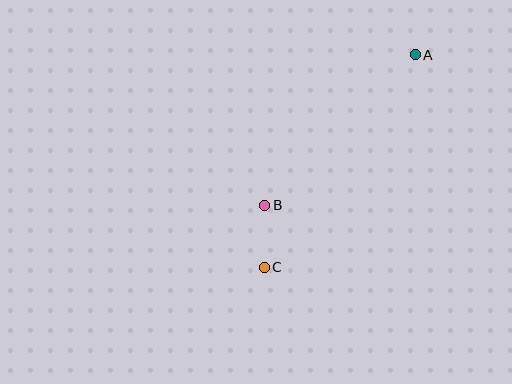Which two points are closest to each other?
Points B and C are closest to each other.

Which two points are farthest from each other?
Points A and C are farthest from each other.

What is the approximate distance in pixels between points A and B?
The distance between A and B is approximately 213 pixels.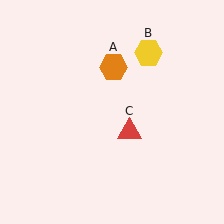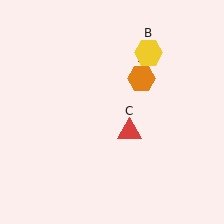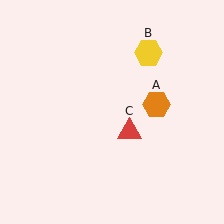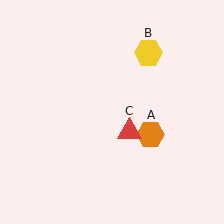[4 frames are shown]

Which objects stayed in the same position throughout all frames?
Yellow hexagon (object B) and red triangle (object C) remained stationary.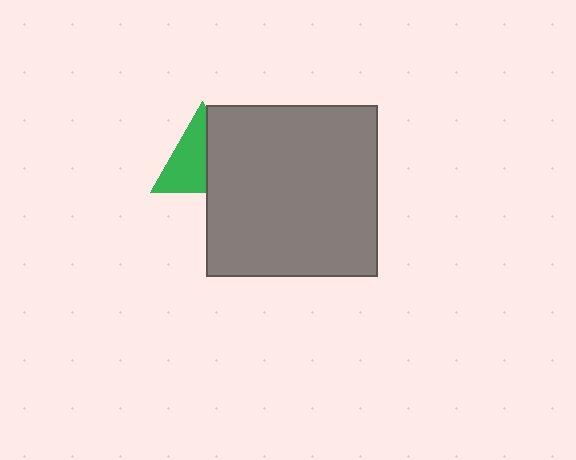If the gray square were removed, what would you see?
You would see the complete green triangle.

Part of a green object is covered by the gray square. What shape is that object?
It is a triangle.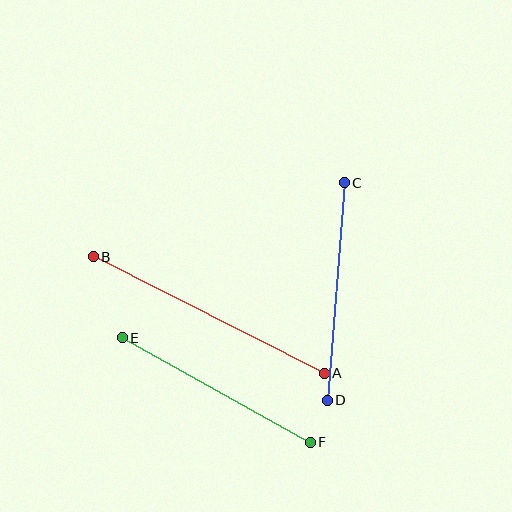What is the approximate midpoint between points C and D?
The midpoint is at approximately (336, 291) pixels.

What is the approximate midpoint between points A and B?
The midpoint is at approximately (209, 315) pixels.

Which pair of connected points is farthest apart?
Points A and B are farthest apart.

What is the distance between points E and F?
The distance is approximately 215 pixels.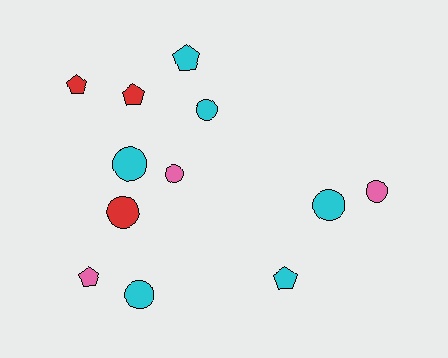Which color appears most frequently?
Cyan, with 6 objects.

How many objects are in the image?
There are 12 objects.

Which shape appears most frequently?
Circle, with 7 objects.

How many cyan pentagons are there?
There are 2 cyan pentagons.